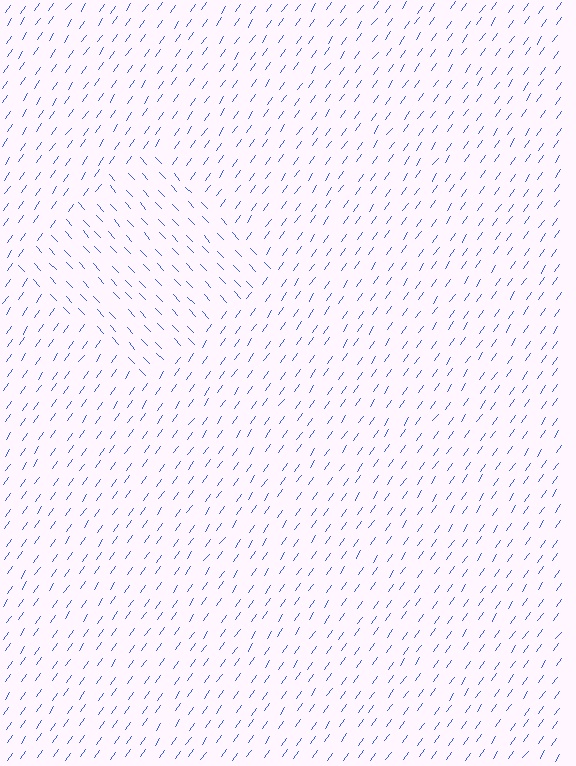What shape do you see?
I see a diamond.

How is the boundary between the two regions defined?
The boundary is defined purely by a change in line orientation (approximately 78 degrees difference). All lines are the same color and thickness.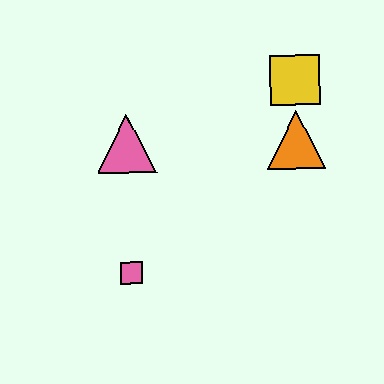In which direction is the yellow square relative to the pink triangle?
The yellow square is to the right of the pink triangle.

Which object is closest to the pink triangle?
The pink square is closest to the pink triangle.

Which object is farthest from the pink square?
The yellow square is farthest from the pink square.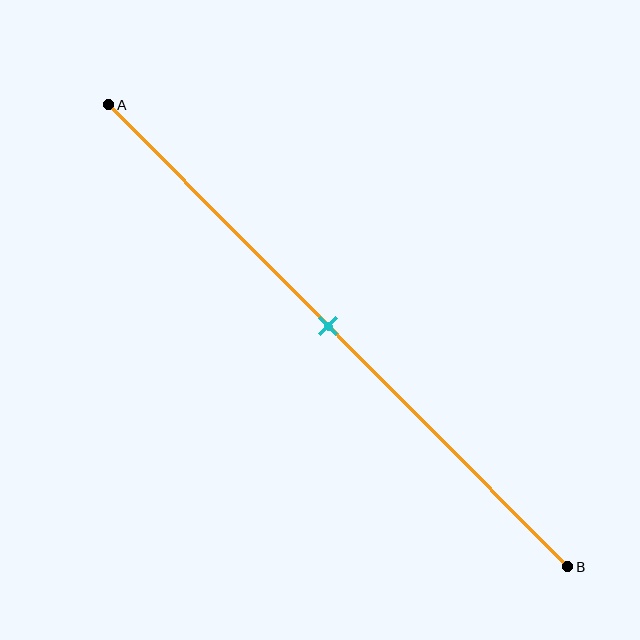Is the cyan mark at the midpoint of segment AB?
Yes, the mark is approximately at the midpoint.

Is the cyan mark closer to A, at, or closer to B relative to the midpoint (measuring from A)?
The cyan mark is approximately at the midpoint of segment AB.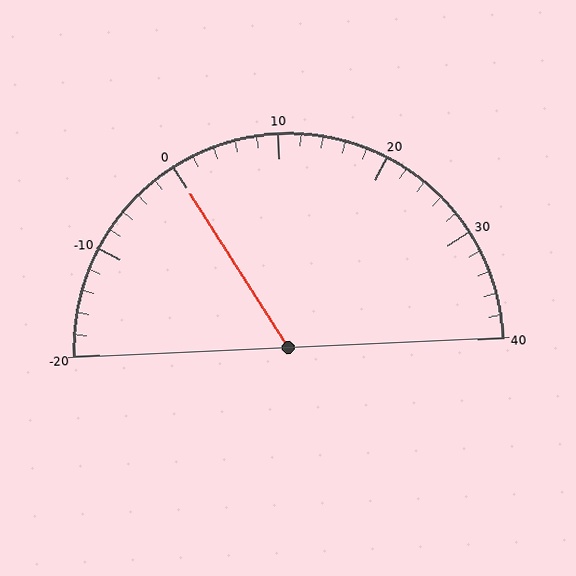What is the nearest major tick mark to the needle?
The nearest major tick mark is 0.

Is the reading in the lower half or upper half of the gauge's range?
The reading is in the lower half of the range (-20 to 40).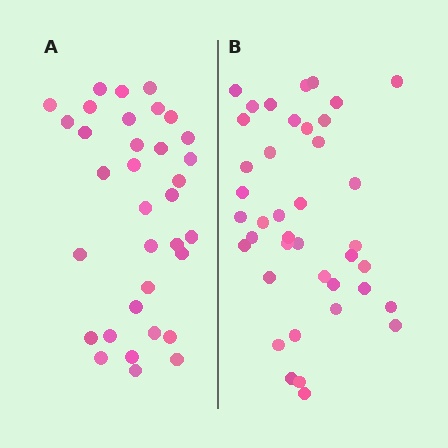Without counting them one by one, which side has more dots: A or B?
Region B (the right region) has more dots.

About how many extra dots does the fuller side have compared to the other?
Region B has about 6 more dots than region A.